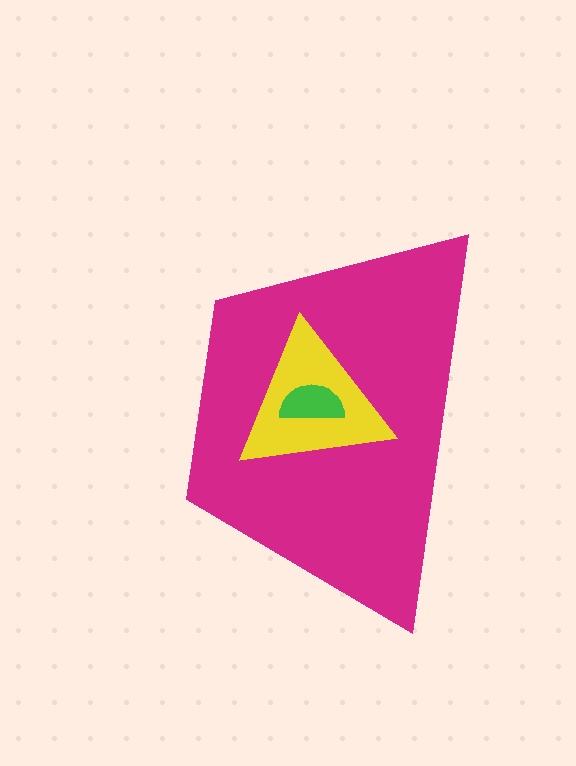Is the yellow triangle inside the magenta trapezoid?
Yes.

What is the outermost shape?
The magenta trapezoid.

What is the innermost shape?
The green semicircle.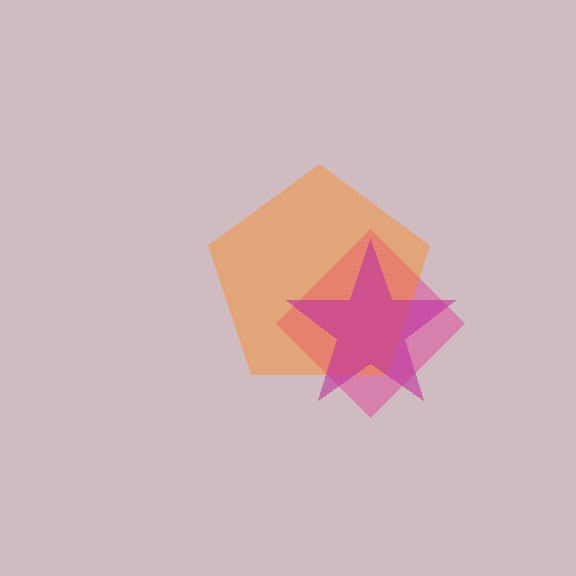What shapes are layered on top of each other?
The layered shapes are: a pink diamond, an orange pentagon, a magenta star.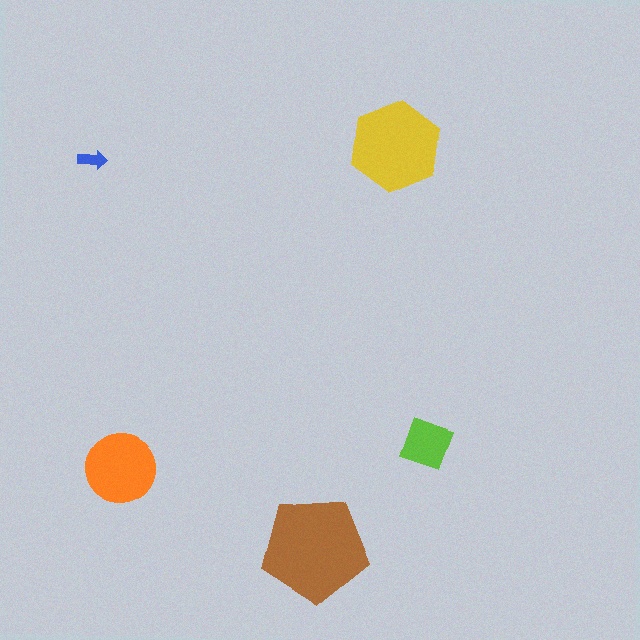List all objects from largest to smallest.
The brown pentagon, the yellow hexagon, the orange circle, the lime square, the blue arrow.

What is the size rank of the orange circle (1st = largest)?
3rd.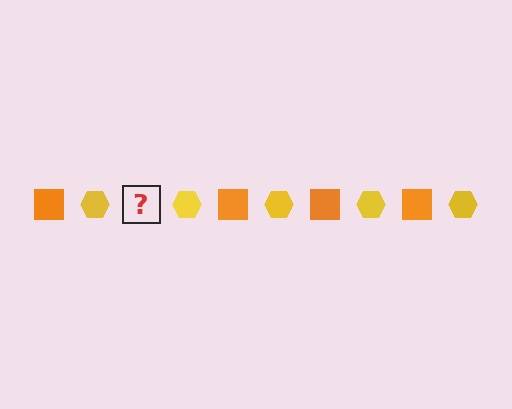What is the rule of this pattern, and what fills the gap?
The rule is that the pattern alternates between orange square and yellow hexagon. The gap should be filled with an orange square.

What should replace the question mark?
The question mark should be replaced with an orange square.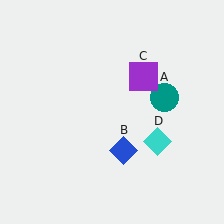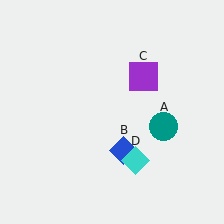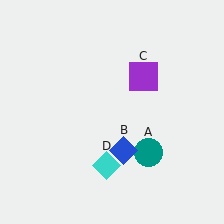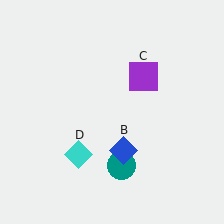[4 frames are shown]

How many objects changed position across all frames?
2 objects changed position: teal circle (object A), cyan diamond (object D).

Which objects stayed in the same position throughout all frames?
Blue diamond (object B) and purple square (object C) remained stationary.